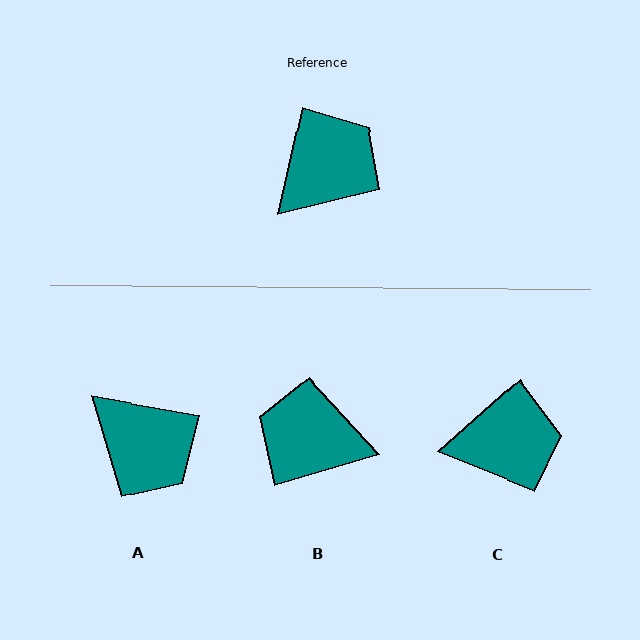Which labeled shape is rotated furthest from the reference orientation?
B, about 119 degrees away.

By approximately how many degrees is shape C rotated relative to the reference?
Approximately 36 degrees clockwise.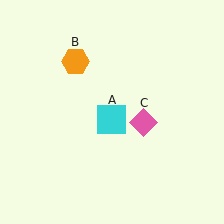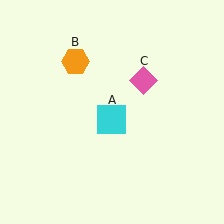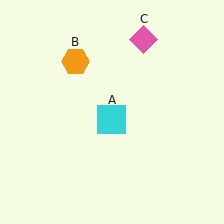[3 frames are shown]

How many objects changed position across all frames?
1 object changed position: pink diamond (object C).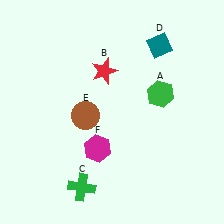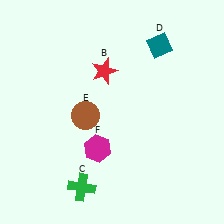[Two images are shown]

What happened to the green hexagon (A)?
The green hexagon (A) was removed in Image 2. It was in the top-right area of Image 1.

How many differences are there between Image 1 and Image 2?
There is 1 difference between the two images.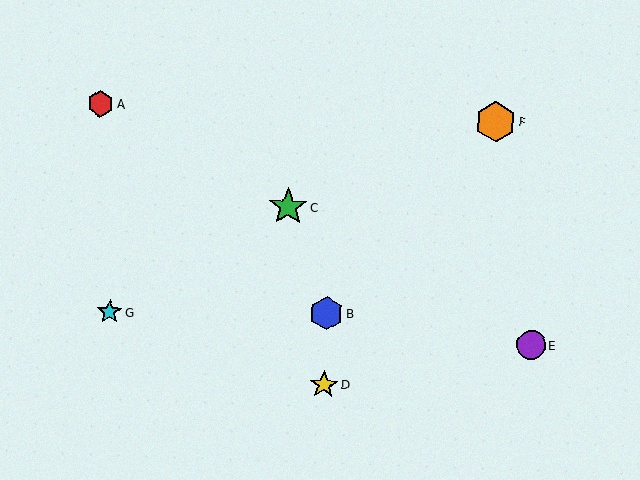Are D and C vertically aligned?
No, D is at x≈324 and C is at x≈288.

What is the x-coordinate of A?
Object A is at x≈101.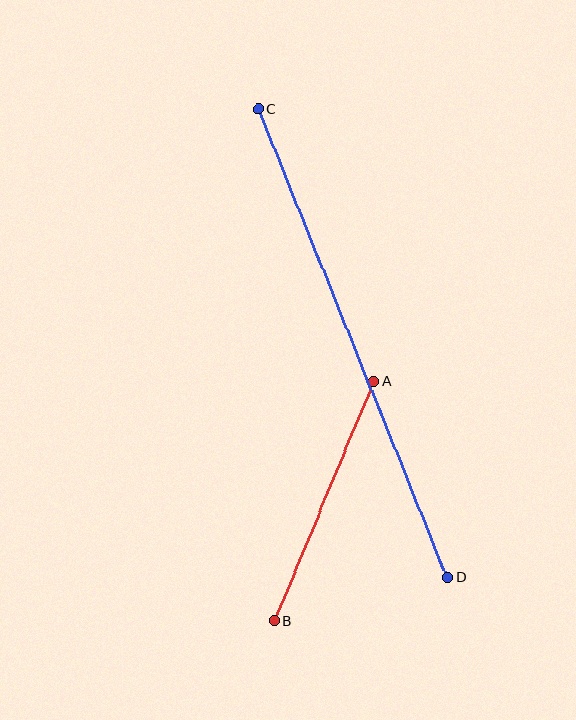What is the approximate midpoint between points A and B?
The midpoint is at approximately (324, 501) pixels.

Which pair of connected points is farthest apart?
Points C and D are farthest apart.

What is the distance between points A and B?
The distance is approximately 260 pixels.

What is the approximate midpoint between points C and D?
The midpoint is at approximately (353, 343) pixels.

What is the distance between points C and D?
The distance is approximately 505 pixels.